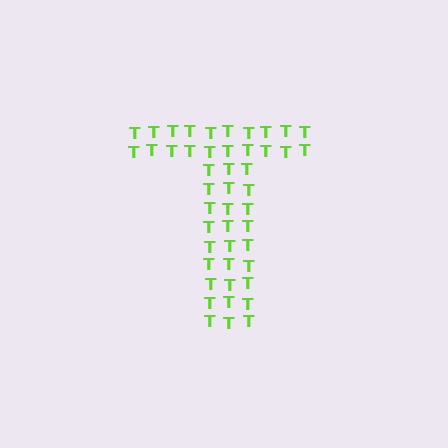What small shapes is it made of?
It is made of small letter T's.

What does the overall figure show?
The overall figure shows the letter T.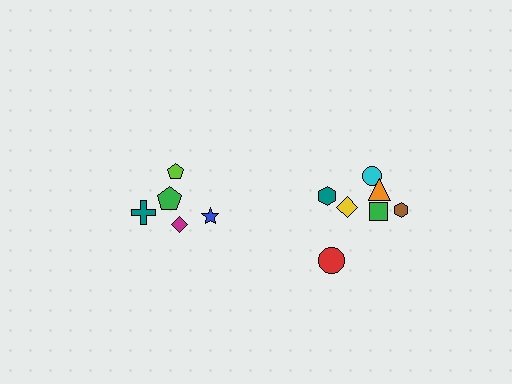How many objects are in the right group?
There are 7 objects.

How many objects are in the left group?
There are 5 objects.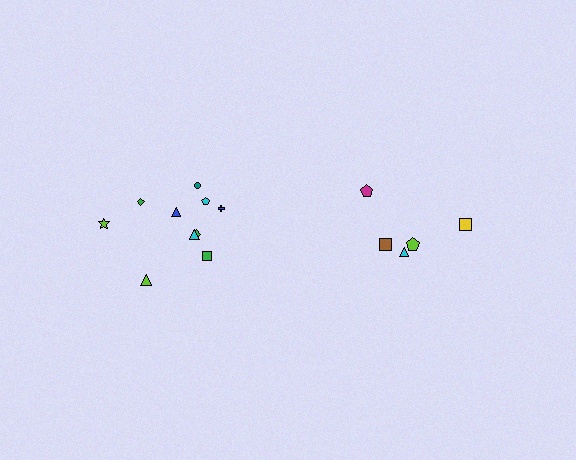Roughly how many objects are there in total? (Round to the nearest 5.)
Roughly 15 objects in total.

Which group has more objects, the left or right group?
The left group.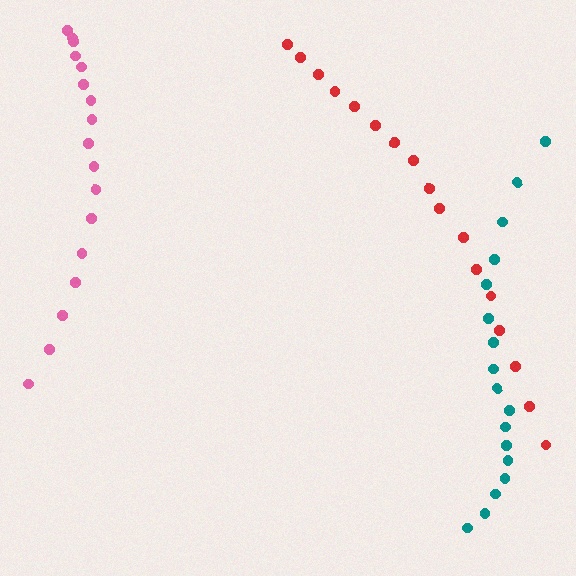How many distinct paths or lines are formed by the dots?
There are 3 distinct paths.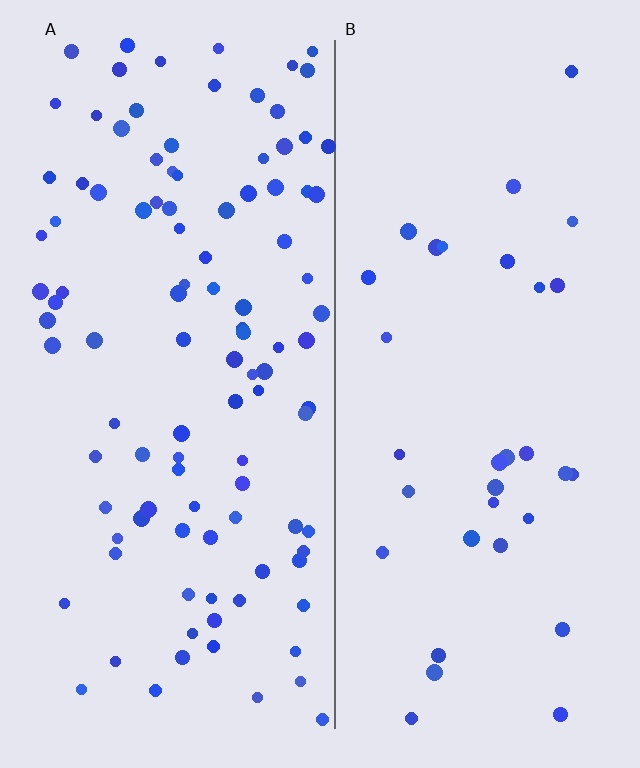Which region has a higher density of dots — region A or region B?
A (the left).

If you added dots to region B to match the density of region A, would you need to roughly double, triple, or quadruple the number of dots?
Approximately triple.